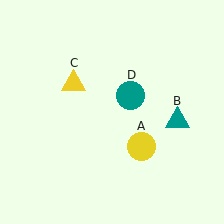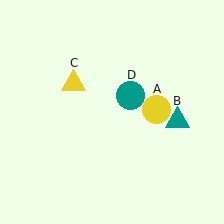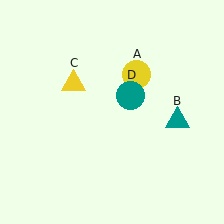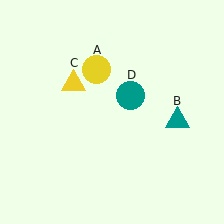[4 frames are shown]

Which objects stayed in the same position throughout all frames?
Teal triangle (object B) and yellow triangle (object C) and teal circle (object D) remained stationary.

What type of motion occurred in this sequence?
The yellow circle (object A) rotated counterclockwise around the center of the scene.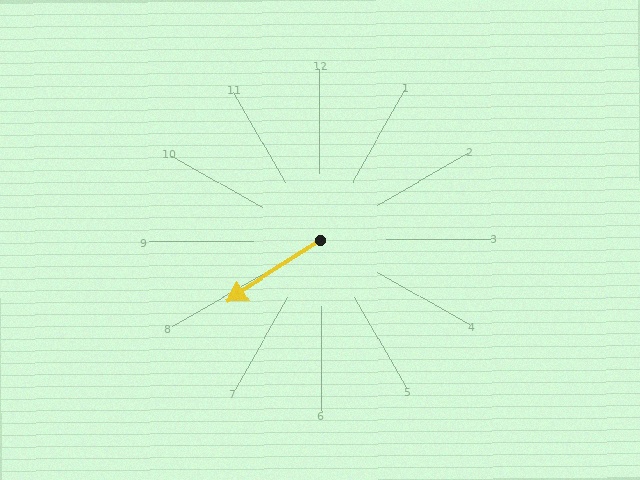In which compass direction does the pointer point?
Southwest.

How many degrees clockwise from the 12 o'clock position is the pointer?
Approximately 237 degrees.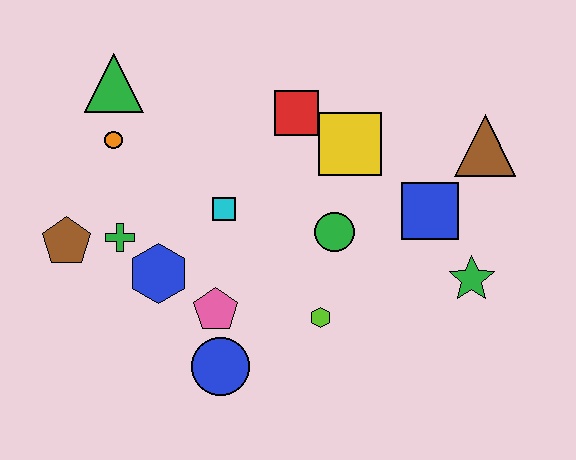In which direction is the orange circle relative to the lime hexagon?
The orange circle is to the left of the lime hexagon.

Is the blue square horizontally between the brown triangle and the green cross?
Yes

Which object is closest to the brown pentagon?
The green cross is closest to the brown pentagon.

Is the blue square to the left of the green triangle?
No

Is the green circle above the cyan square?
No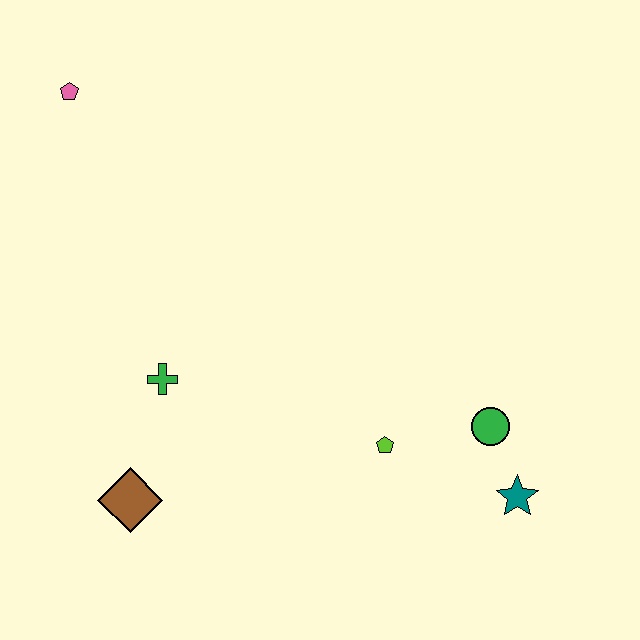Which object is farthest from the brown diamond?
The pink pentagon is farthest from the brown diamond.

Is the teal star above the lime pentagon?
No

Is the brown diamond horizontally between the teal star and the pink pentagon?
Yes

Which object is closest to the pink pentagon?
The green cross is closest to the pink pentagon.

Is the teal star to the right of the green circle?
Yes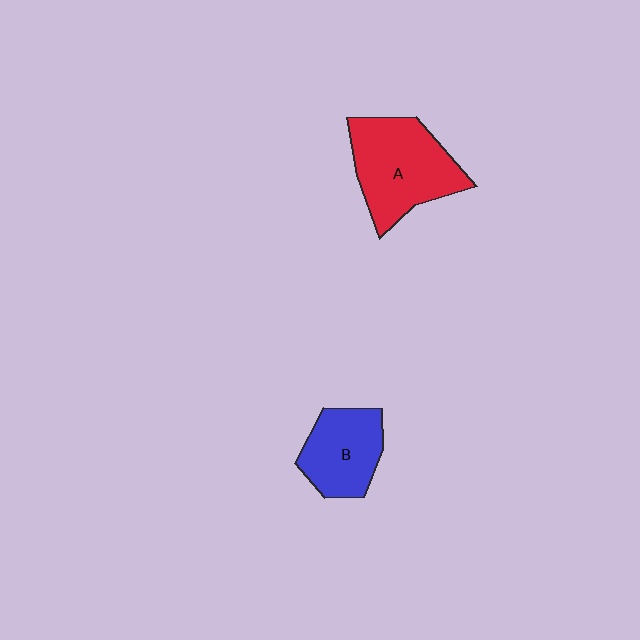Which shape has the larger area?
Shape A (red).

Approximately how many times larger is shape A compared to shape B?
Approximately 1.4 times.